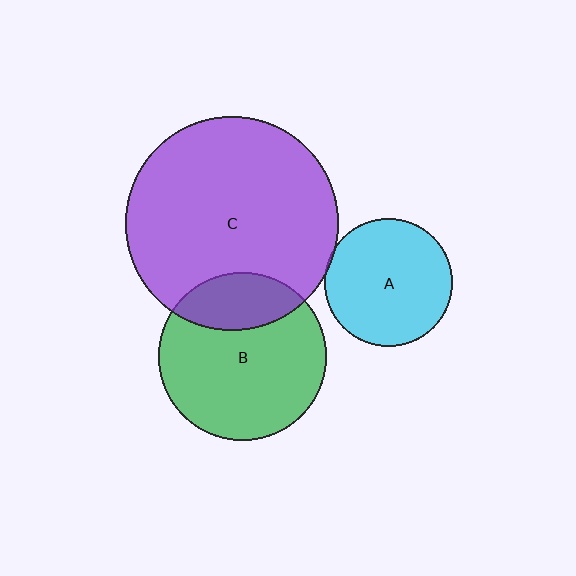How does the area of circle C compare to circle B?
Approximately 1.6 times.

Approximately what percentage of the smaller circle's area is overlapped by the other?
Approximately 5%.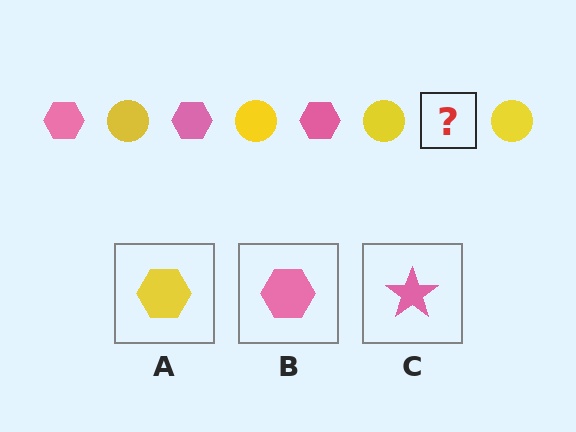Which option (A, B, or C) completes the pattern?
B.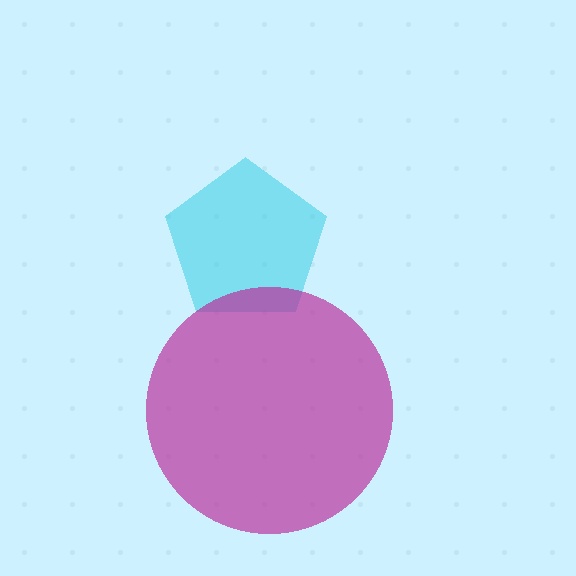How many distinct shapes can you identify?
There are 2 distinct shapes: a cyan pentagon, a magenta circle.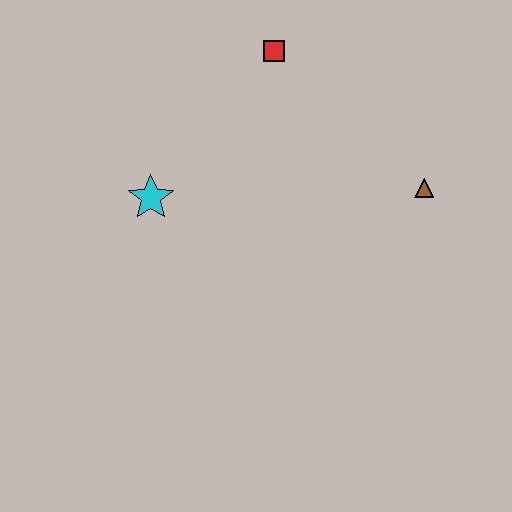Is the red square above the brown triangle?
Yes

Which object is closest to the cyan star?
The red square is closest to the cyan star.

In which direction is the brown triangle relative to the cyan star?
The brown triangle is to the right of the cyan star.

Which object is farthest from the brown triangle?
The cyan star is farthest from the brown triangle.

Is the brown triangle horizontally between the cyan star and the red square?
No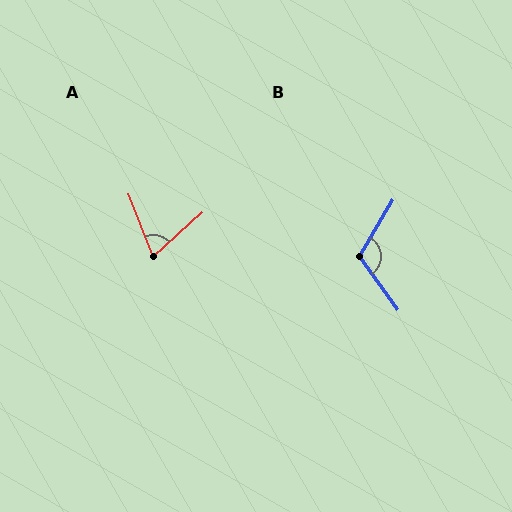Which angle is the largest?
B, at approximately 113 degrees.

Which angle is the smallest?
A, at approximately 70 degrees.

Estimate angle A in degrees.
Approximately 70 degrees.